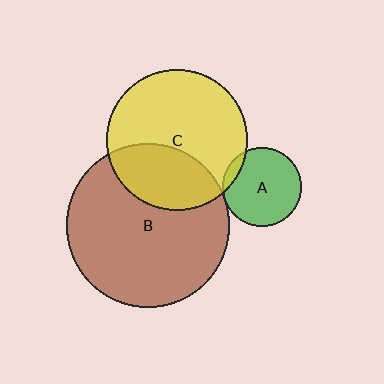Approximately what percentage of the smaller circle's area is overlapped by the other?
Approximately 35%.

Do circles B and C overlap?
Yes.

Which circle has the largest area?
Circle B (brown).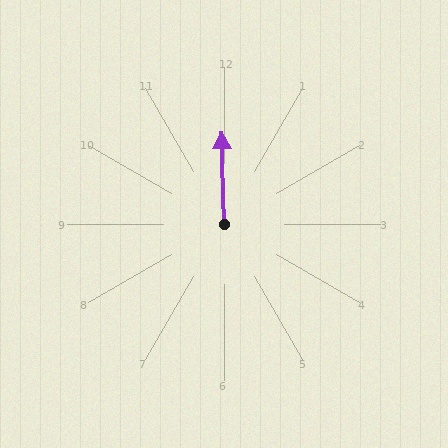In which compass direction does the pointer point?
North.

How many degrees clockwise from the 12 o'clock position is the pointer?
Approximately 359 degrees.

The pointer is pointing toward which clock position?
Roughly 12 o'clock.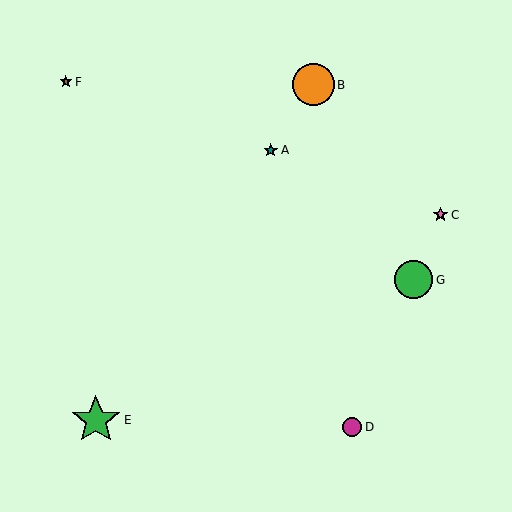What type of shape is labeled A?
Shape A is a teal star.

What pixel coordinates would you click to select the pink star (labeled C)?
Click at (441, 215) to select the pink star C.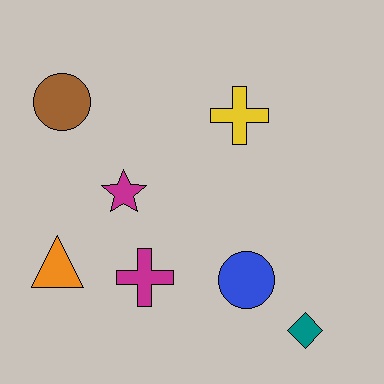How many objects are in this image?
There are 7 objects.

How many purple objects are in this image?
There are no purple objects.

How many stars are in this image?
There is 1 star.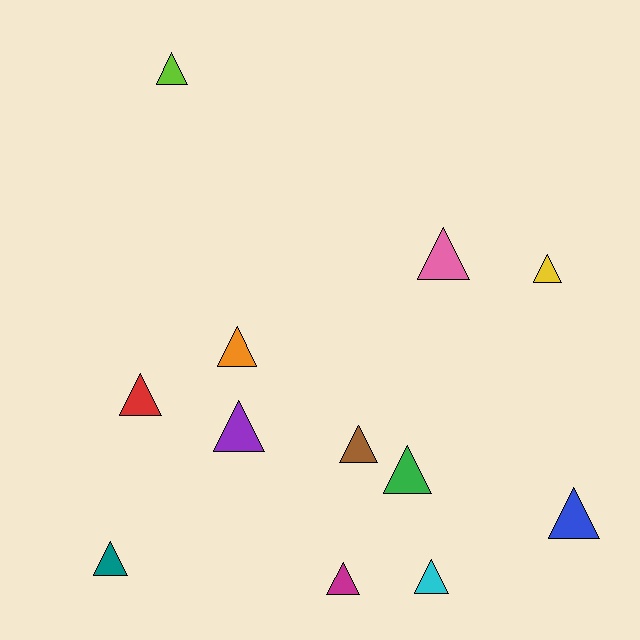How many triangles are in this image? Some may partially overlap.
There are 12 triangles.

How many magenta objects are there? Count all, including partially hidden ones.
There is 1 magenta object.